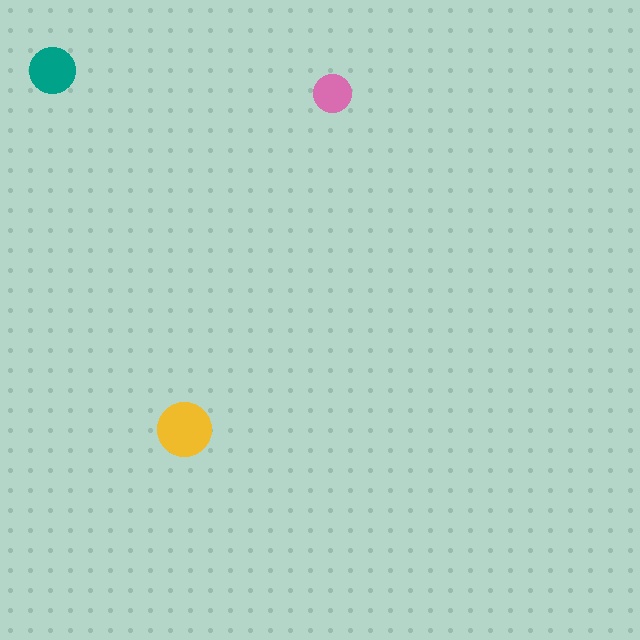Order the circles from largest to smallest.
the yellow one, the teal one, the pink one.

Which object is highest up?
The teal circle is topmost.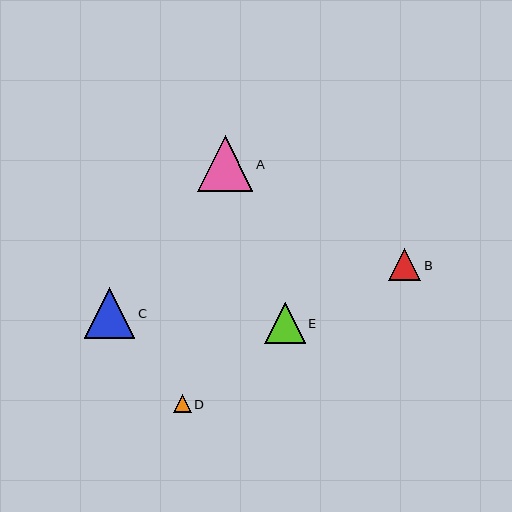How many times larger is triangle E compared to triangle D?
Triangle E is approximately 2.3 times the size of triangle D.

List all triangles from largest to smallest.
From largest to smallest: A, C, E, B, D.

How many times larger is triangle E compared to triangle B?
Triangle E is approximately 1.3 times the size of triangle B.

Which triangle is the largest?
Triangle A is the largest with a size of approximately 55 pixels.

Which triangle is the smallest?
Triangle D is the smallest with a size of approximately 18 pixels.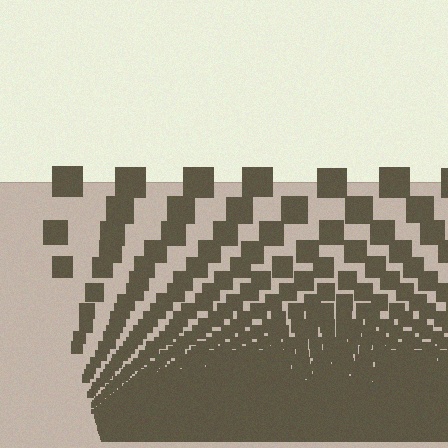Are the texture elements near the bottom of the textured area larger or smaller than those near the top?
Smaller. The gradient is inverted — elements near the bottom are smaller and denser.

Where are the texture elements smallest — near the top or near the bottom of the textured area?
Near the bottom.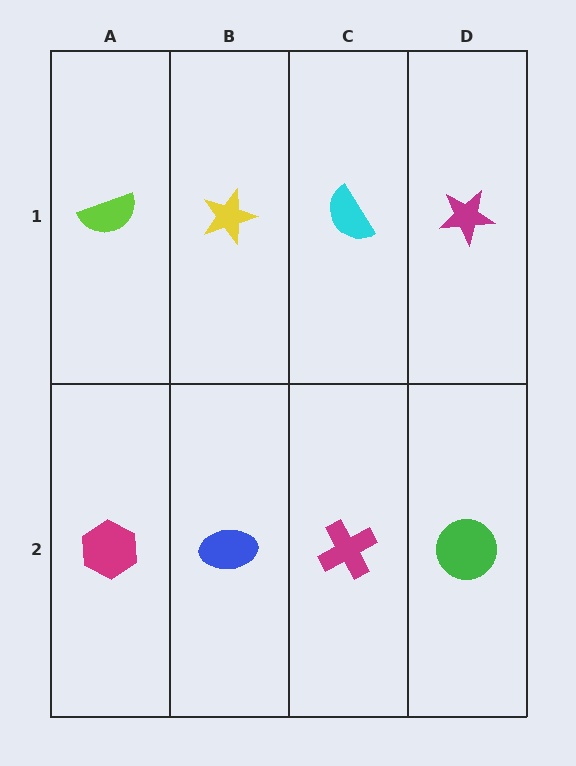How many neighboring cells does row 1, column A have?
2.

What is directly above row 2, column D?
A magenta star.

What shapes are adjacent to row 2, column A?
A lime semicircle (row 1, column A), a blue ellipse (row 2, column B).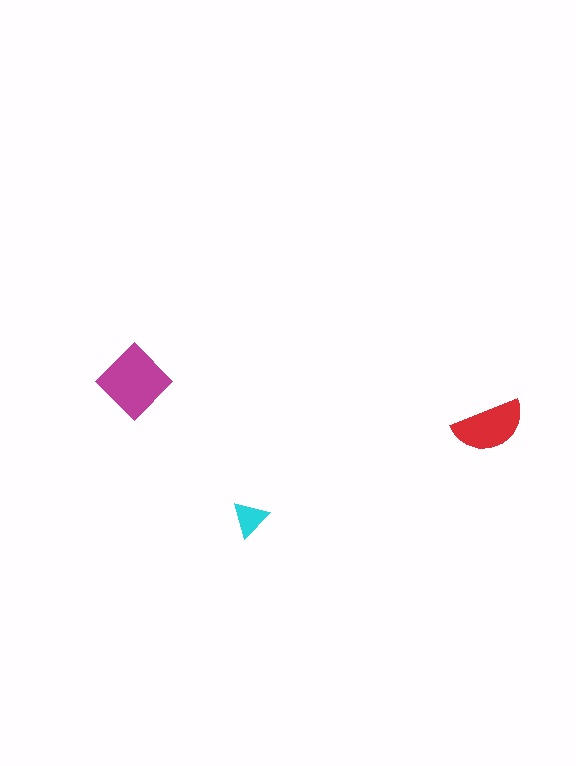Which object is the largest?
The magenta diamond.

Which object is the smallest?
The cyan triangle.